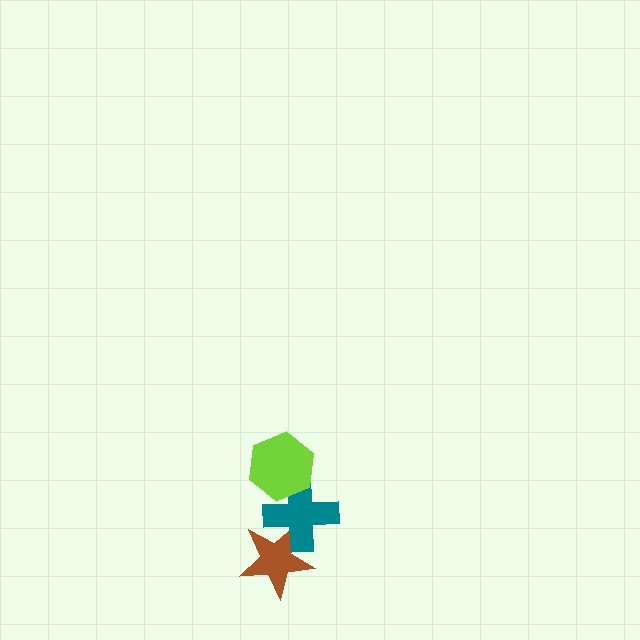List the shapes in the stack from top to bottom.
From top to bottom: the lime hexagon, the teal cross, the brown star.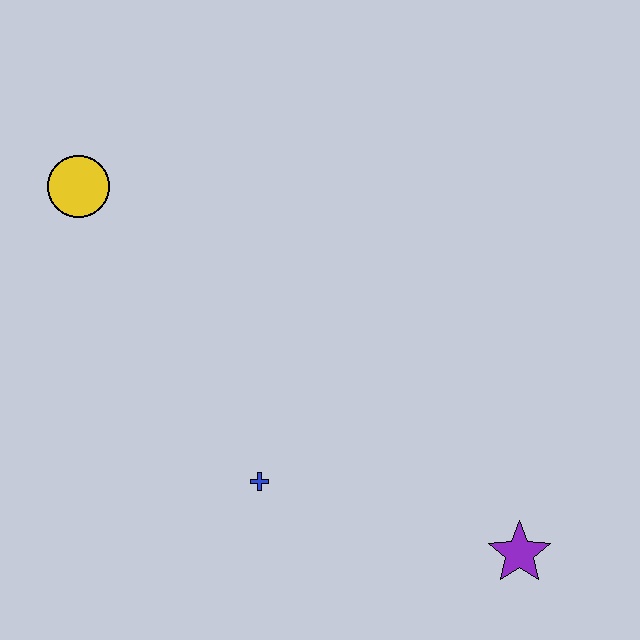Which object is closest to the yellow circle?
The blue cross is closest to the yellow circle.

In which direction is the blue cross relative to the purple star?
The blue cross is to the left of the purple star.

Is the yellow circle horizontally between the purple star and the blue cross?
No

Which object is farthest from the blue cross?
The yellow circle is farthest from the blue cross.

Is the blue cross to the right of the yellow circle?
Yes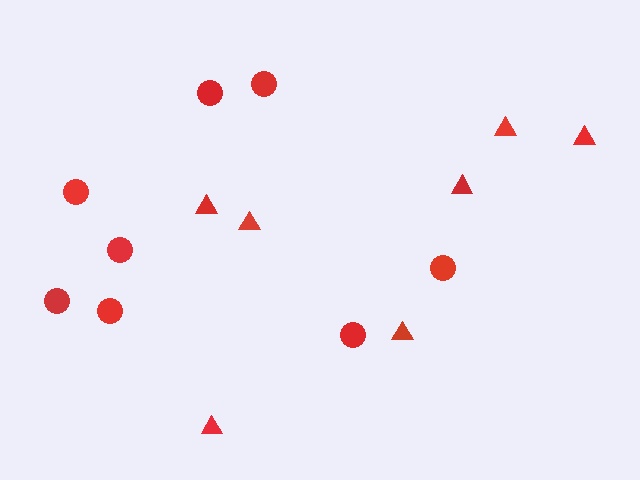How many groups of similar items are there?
There are 2 groups: one group of triangles (7) and one group of circles (8).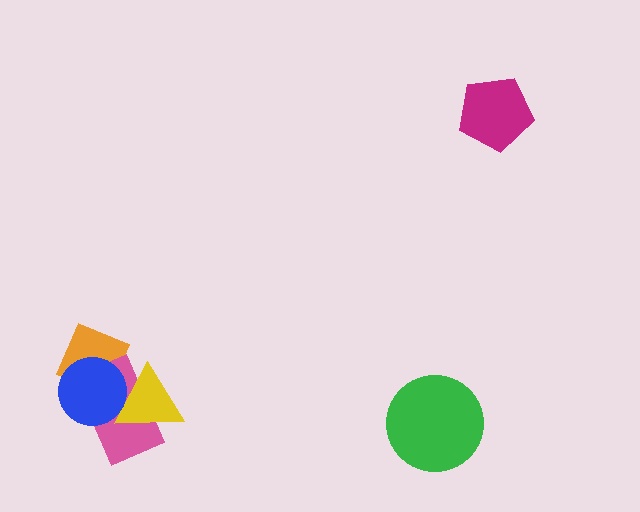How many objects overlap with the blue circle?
3 objects overlap with the blue circle.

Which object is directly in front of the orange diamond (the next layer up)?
The pink rectangle is directly in front of the orange diamond.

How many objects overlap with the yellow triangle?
3 objects overlap with the yellow triangle.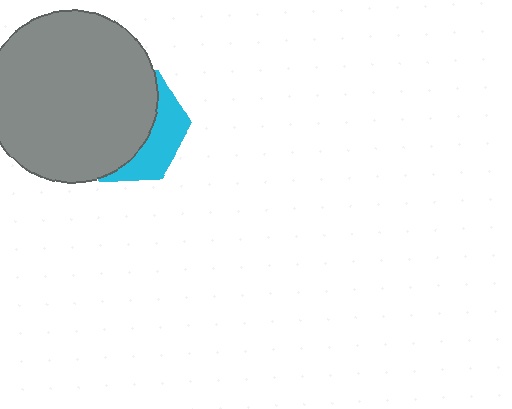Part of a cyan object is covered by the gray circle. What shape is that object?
It is a hexagon.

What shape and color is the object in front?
The object in front is a gray circle.